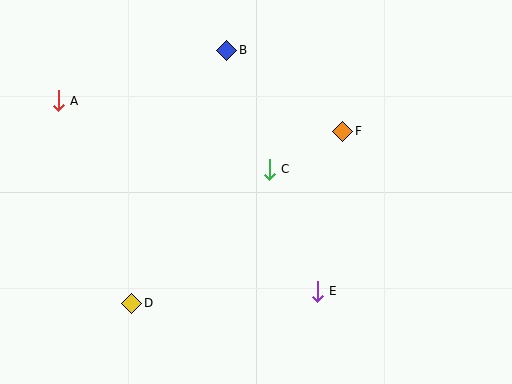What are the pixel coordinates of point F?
Point F is at (343, 131).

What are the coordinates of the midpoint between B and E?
The midpoint between B and E is at (272, 171).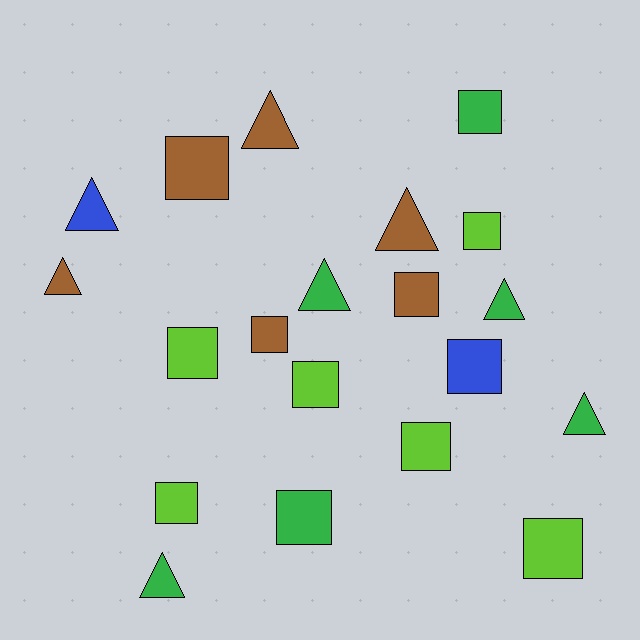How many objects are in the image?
There are 20 objects.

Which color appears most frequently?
Lime, with 6 objects.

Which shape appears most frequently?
Square, with 12 objects.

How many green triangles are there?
There are 4 green triangles.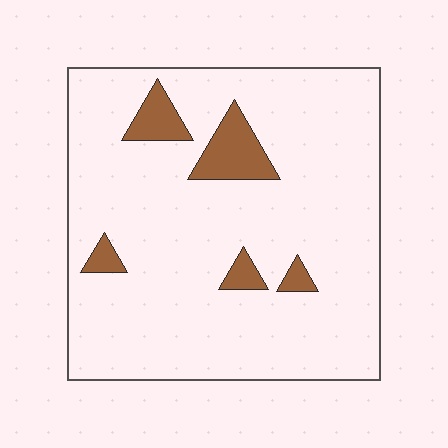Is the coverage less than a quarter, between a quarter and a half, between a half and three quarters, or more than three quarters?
Less than a quarter.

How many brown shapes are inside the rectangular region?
5.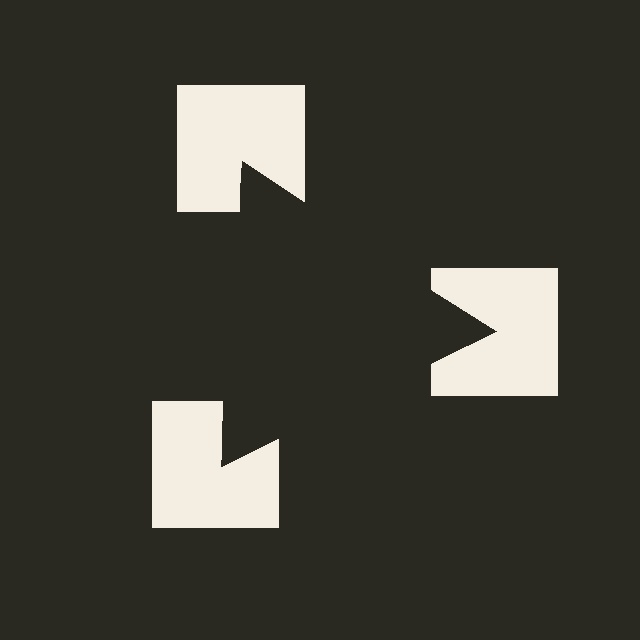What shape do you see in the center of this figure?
An illusory triangle — its edges are inferred from the aligned wedge cuts in the notched squares, not physically drawn.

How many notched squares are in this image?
There are 3 — one at each vertex of the illusory triangle.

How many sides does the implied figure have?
3 sides.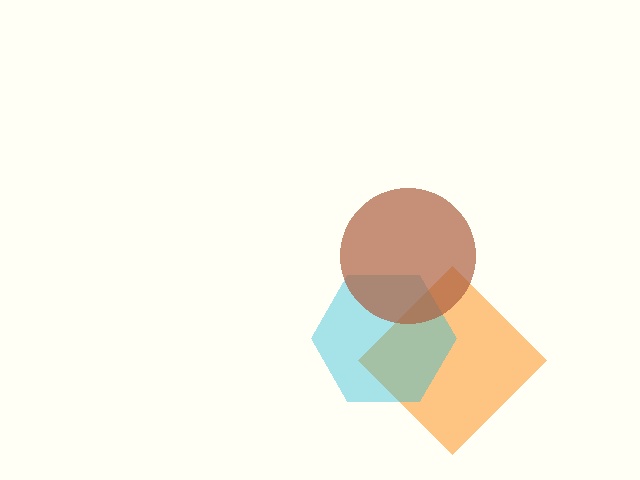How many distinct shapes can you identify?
There are 3 distinct shapes: an orange diamond, a cyan hexagon, a brown circle.